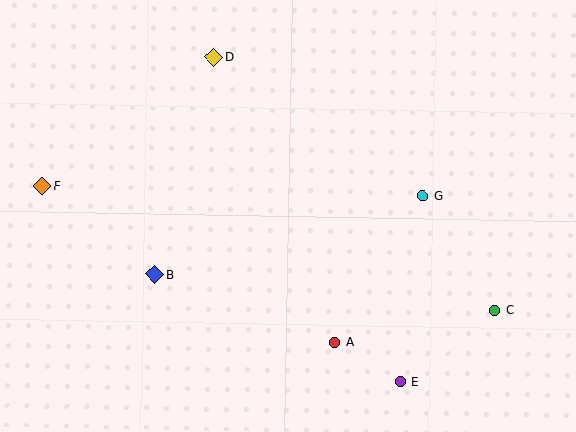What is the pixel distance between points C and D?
The distance between C and D is 379 pixels.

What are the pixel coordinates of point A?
Point A is at (334, 342).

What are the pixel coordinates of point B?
Point B is at (155, 274).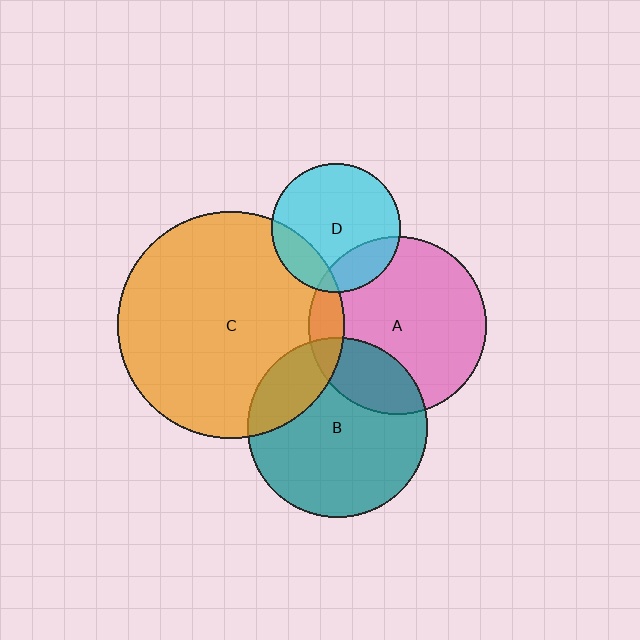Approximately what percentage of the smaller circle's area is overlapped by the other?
Approximately 20%.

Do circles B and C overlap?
Yes.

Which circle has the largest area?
Circle C (orange).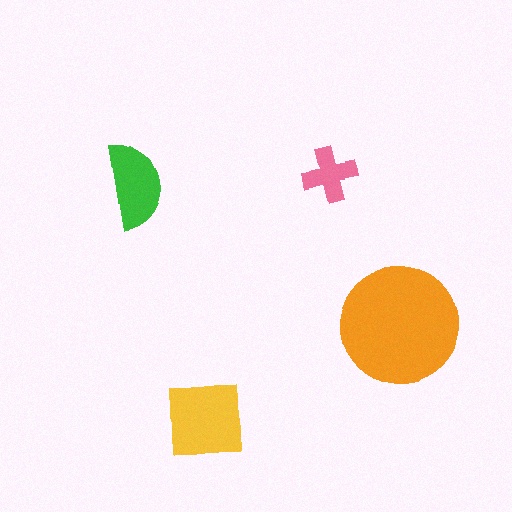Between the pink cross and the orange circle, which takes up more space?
The orange circle.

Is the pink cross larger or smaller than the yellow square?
Smaller.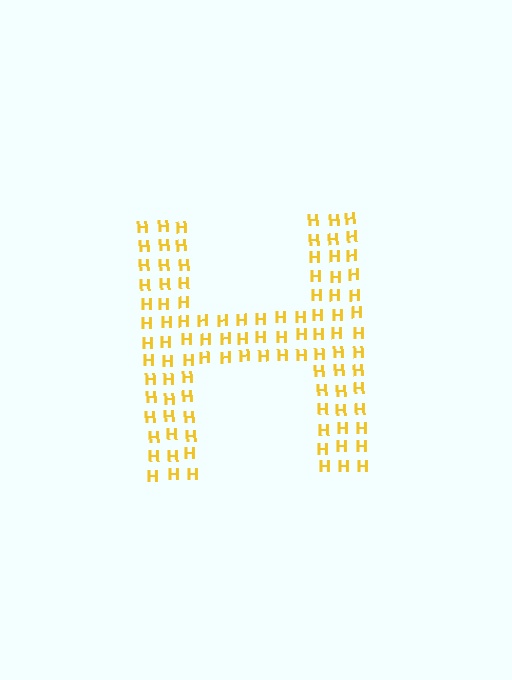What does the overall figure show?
The overall figure shows the letter H.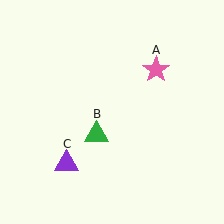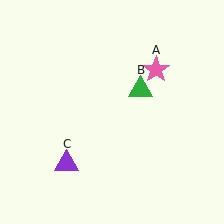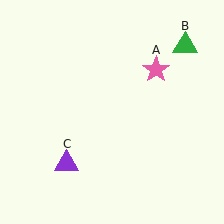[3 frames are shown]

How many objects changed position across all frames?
1 object changed position: green triangle (object B).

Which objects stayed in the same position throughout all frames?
Pink star (object A) and purple triangle (object C) remained stationary.